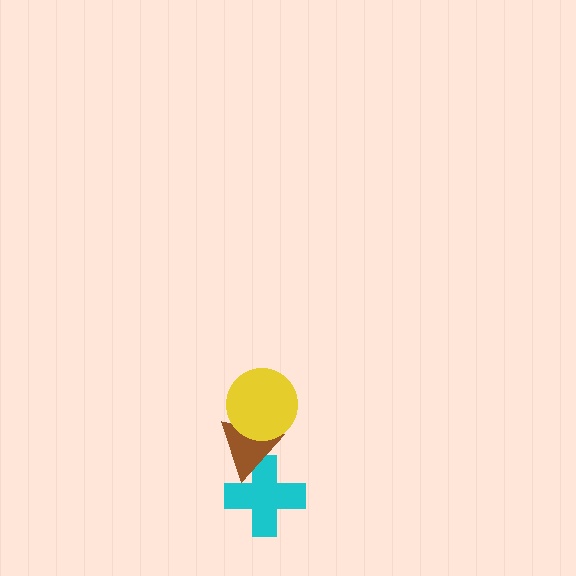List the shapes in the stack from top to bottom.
From top to bottom: the yellow circle, the brown triangle, the cyan cross.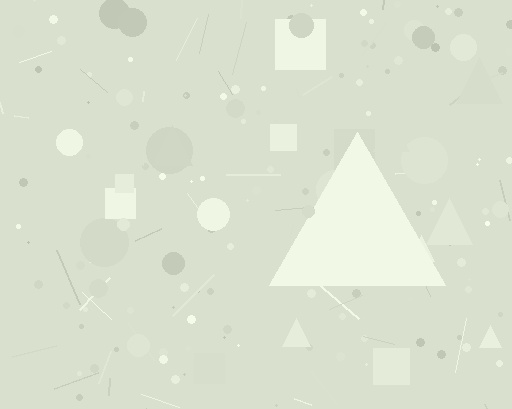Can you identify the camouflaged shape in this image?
The camouflaged shape is a triangle.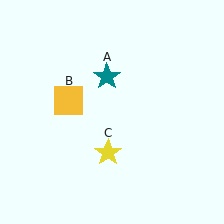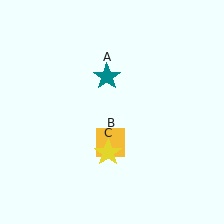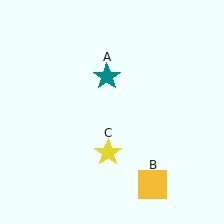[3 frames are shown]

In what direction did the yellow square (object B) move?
The yellow square (object B) moved down and to the right.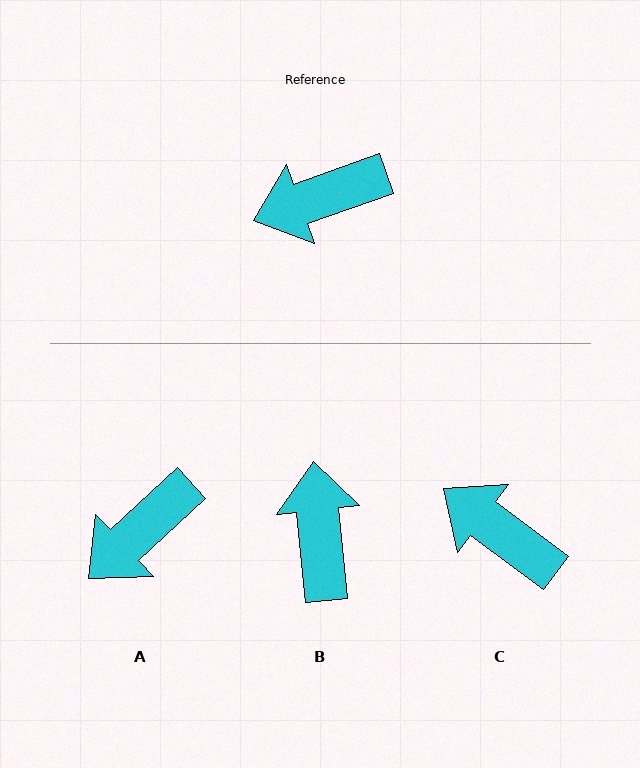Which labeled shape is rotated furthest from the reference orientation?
B, about 104 degrees away.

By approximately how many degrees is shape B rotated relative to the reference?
Approximately 104 degrees clockwise.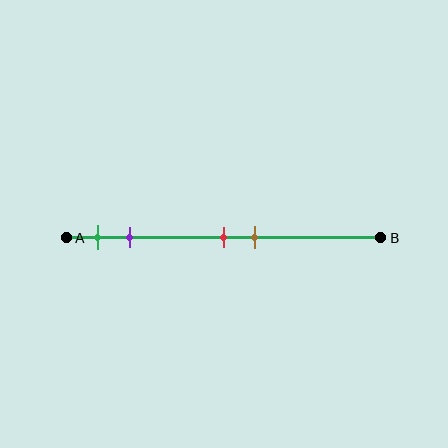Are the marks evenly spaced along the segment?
No, the marks are not evenly spaced.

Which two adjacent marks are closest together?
The red and brown marks are the closest adjacent pair.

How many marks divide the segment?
There are 4 marks dividing the segment.